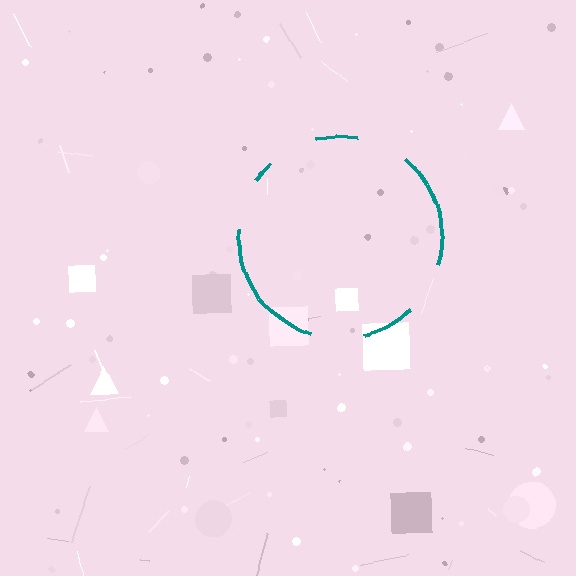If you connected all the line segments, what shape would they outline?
They would outline a circle.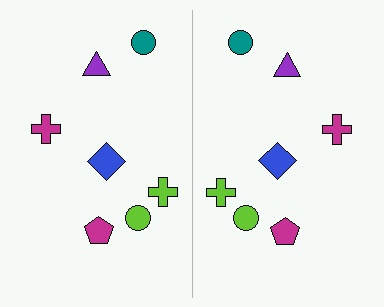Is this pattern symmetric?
Yes, this pattern has bilateral (reflection) symmetry.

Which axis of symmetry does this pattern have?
The pattern has a vertical axis of symmetry running through the center of the image.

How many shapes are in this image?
There are 14 shapes in this image.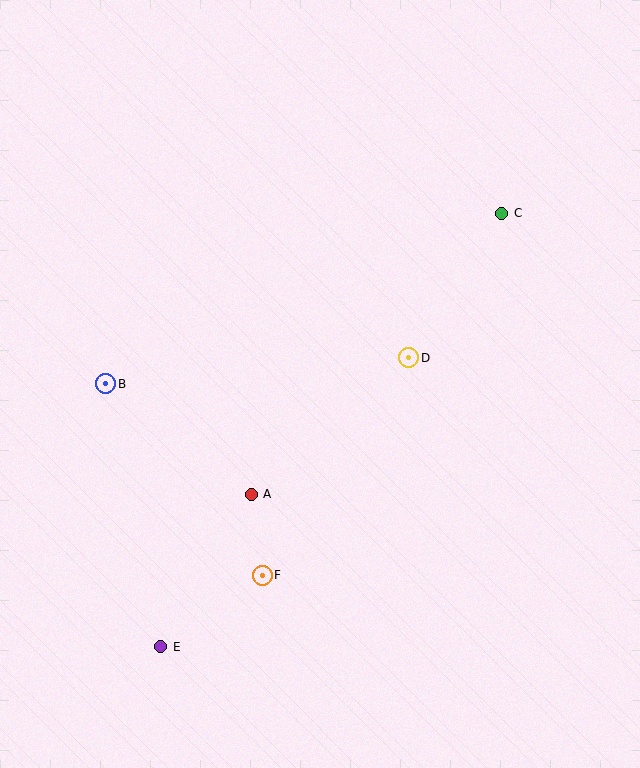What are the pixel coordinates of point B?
Point B is at (106, 384).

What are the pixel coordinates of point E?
Point E is at (161, 647).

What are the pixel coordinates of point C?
Point C is at (502, 213).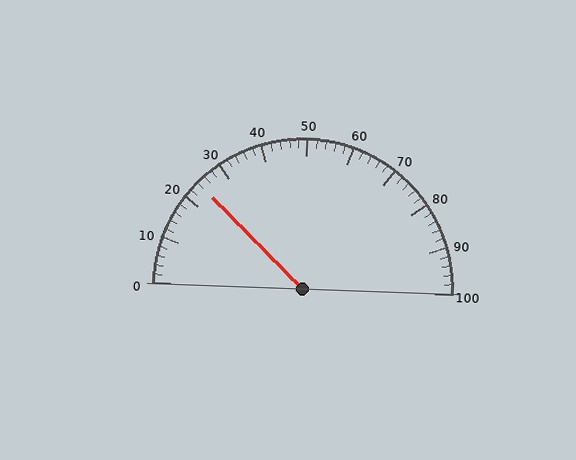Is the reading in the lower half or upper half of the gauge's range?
The reading is in the lower half of the range (0 to 100).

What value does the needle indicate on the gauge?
The needle indicates approximately 24.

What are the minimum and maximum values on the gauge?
The gauge ranges from 0 to 100.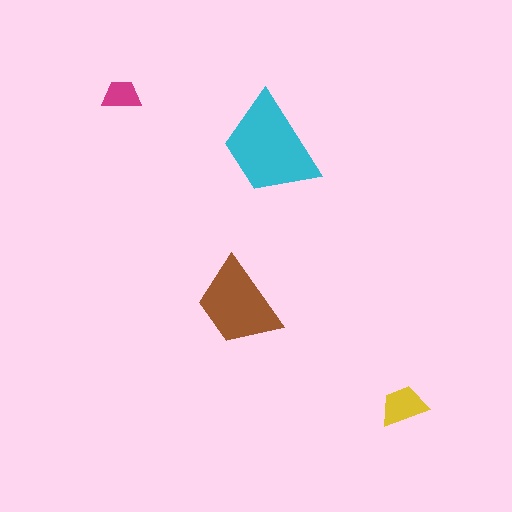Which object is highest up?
The magenta trapezoid is topmost.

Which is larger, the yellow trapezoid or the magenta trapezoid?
The yellow one.